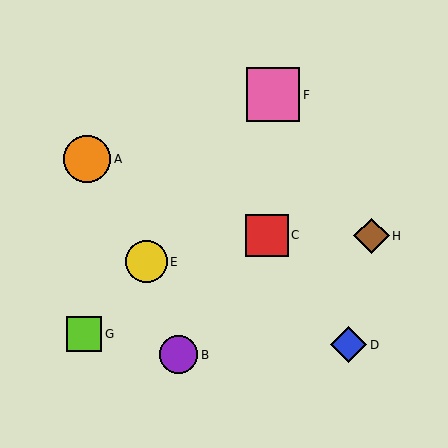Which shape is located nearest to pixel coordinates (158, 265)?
The yellow circle (labeled E) at (146, 262) is nearest to that location.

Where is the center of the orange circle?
The center of the orange circle is at (87, 159).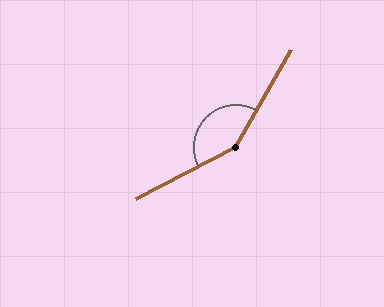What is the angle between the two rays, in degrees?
Approximately 147 degrees.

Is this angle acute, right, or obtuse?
It is obtuse.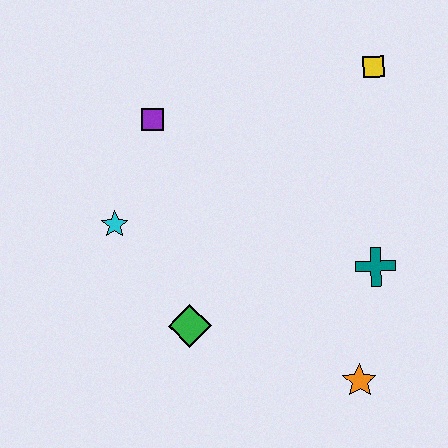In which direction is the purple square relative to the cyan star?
The purple square is above the cyan star.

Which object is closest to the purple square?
The cyan star is closest to the purple square.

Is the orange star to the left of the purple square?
No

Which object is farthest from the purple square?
The orange star is farthest from the purple square.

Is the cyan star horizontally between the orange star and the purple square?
No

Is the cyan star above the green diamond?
Yes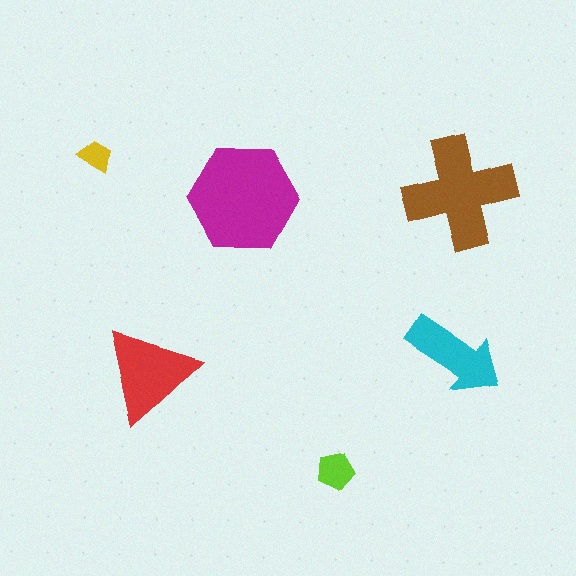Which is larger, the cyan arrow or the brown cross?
The brown cross.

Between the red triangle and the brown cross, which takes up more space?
The brown cross.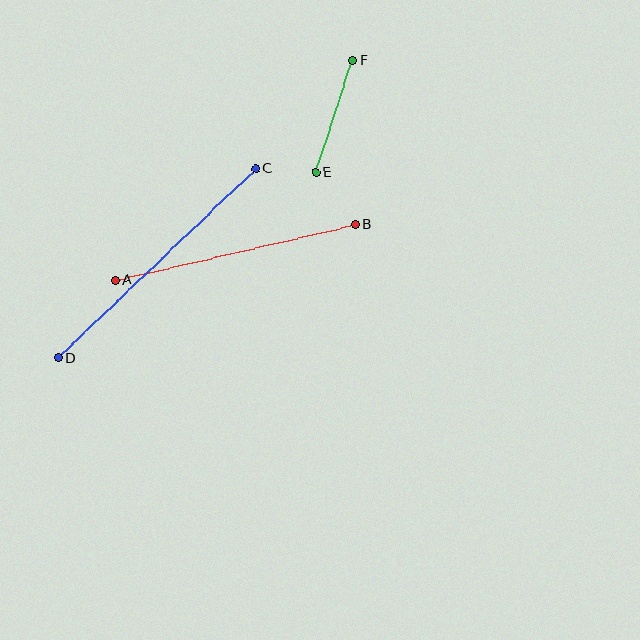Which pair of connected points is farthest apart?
Points C and D are farthest apart.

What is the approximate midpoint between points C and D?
The midpoint is at approximately (157, 263) pixels.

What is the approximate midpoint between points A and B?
The midpoint is at approximately (235, 252) pixels.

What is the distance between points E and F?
The distance is approximately 118 pixels.